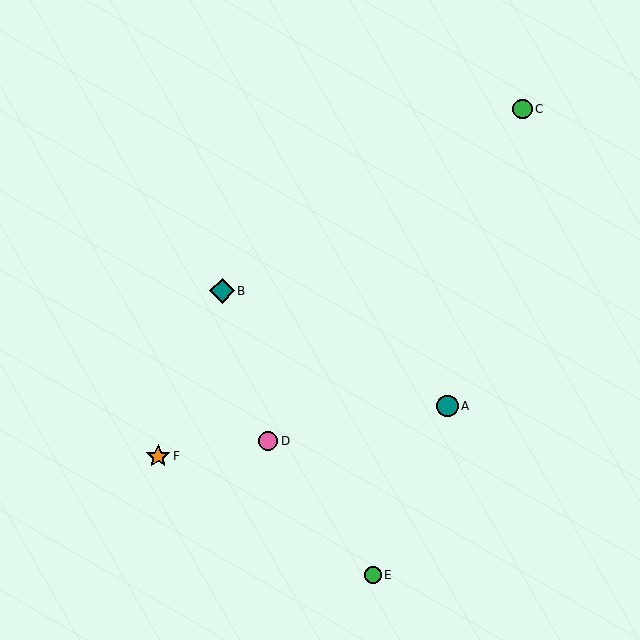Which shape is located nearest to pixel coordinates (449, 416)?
The teal circle (labeled A) at (448, 406) is nearest to that location.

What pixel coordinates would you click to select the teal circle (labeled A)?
Click at (448, 406) to select the teal circle A.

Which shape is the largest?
The teal diamond (labeled B) is the largest.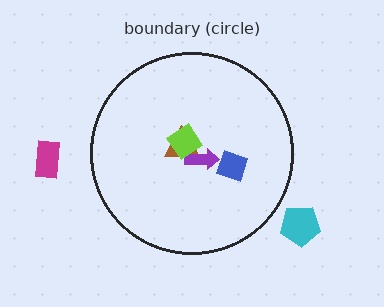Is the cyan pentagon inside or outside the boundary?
Outside.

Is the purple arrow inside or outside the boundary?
Inside.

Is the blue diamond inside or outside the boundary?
Inside.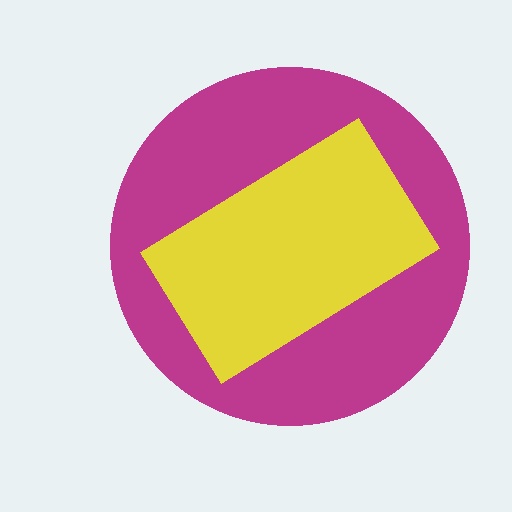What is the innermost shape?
The yellow rectangle.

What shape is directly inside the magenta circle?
The yellow rectangle.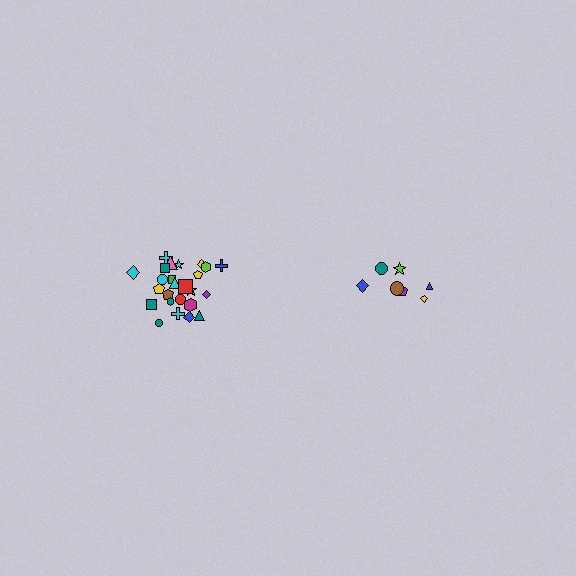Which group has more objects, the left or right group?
The left group.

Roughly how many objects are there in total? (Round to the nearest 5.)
Roughly 30 objects in total.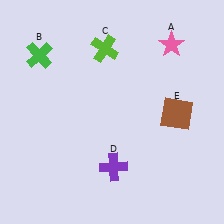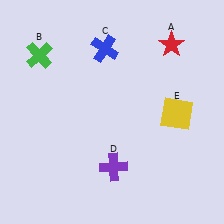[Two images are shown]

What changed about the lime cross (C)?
In Image 1, C is lime. In Image 2, it changed to blue.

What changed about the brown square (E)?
In Image 1, E is brown. In Image 2, it changed to yellow.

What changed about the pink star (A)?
In Image 1, A is pink. In Image 2, it changed to red.